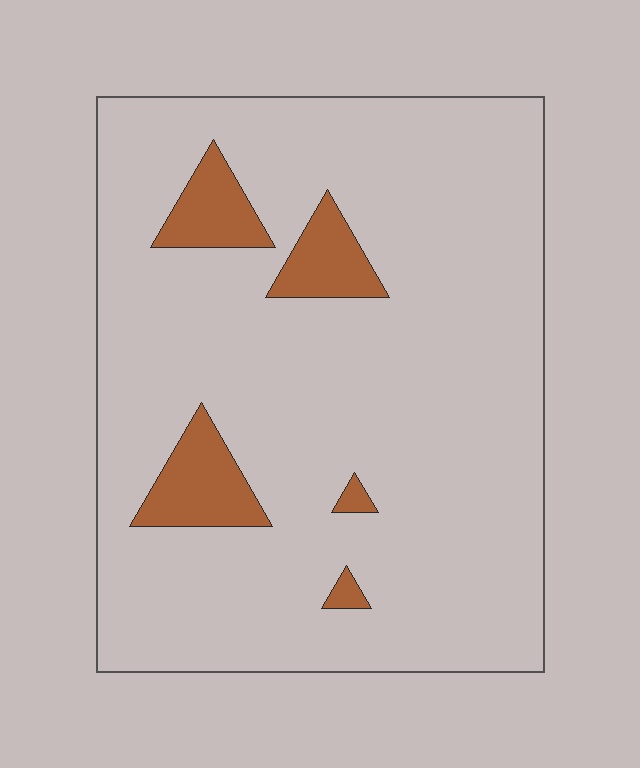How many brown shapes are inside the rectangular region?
5.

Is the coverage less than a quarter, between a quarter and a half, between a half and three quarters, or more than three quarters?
Less than a quarter.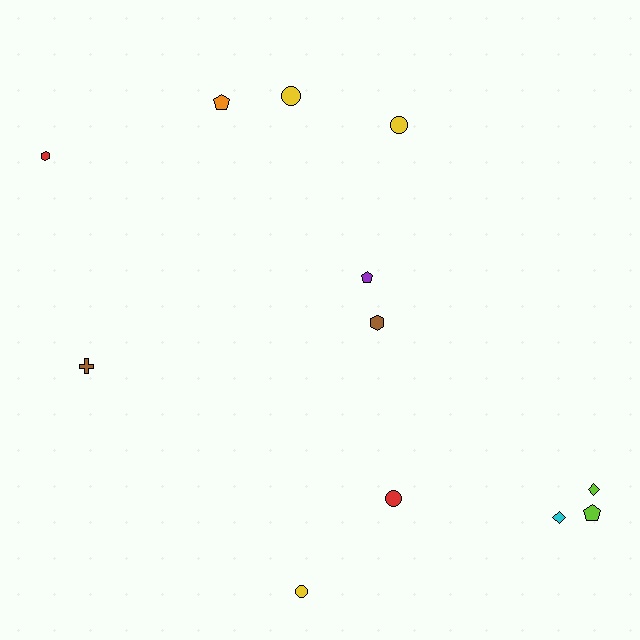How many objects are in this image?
There are 12 objects.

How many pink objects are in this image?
There are no pink objects.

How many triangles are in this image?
There are no triangles.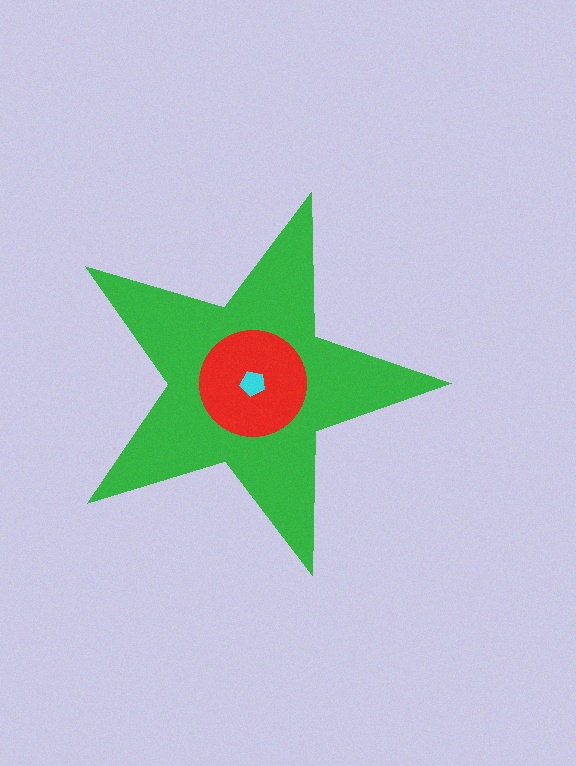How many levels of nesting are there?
3.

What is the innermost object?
The cyan pentagon.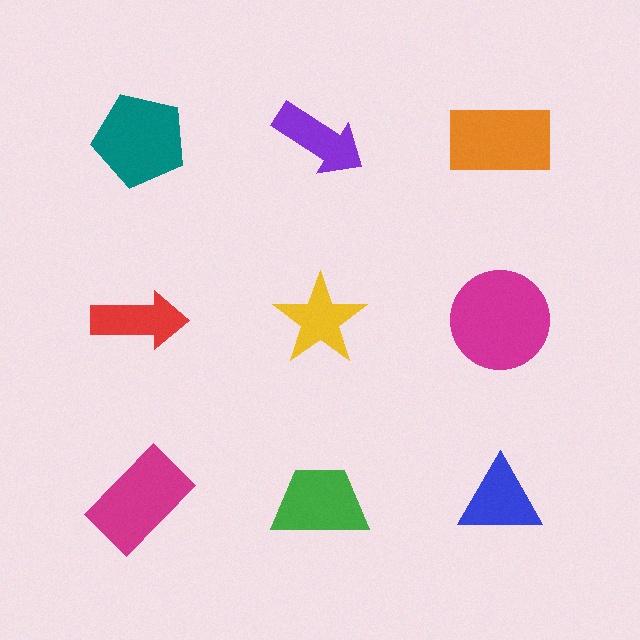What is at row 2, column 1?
A red arrow.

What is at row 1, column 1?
A teal pentagon.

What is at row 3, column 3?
A blue triangle.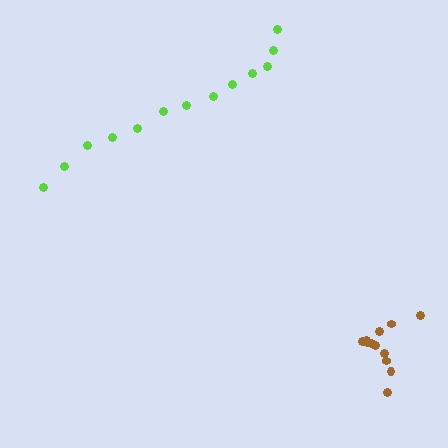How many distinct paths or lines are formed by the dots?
There are 2 distinct paths.